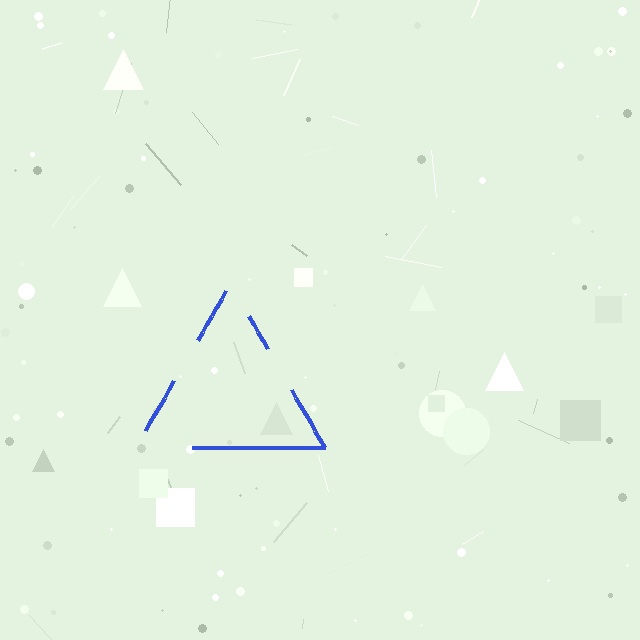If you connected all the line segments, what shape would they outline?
They would outline a triangle.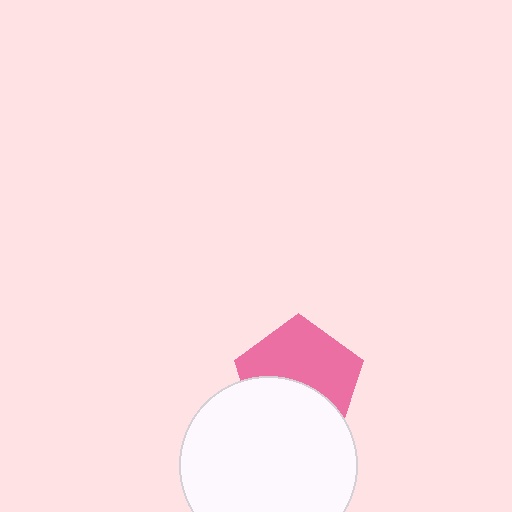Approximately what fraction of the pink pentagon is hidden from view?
Roughly 43% of the pink pentagon is hidden behind the white circle.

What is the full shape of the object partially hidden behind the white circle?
The partially hidden object is a pink pentagon.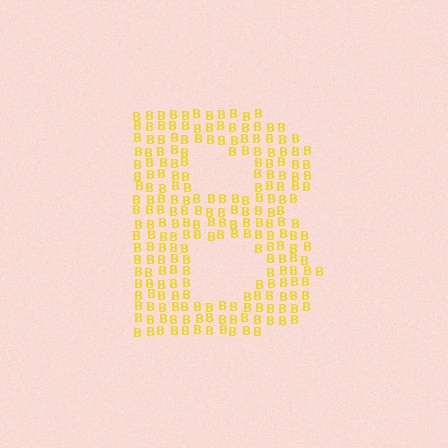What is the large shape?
The large shape is the letter B.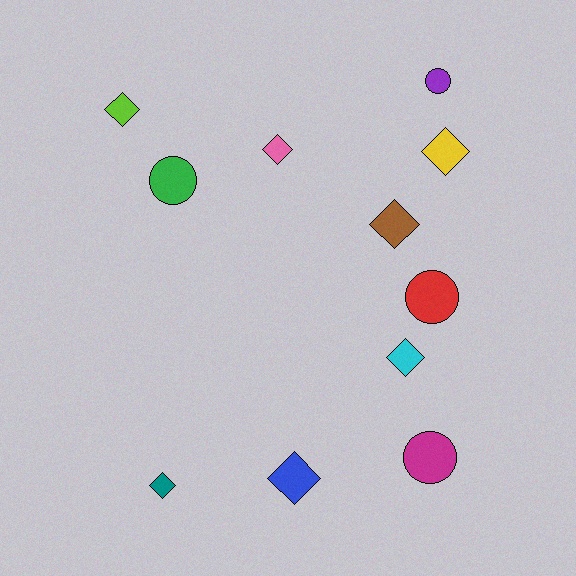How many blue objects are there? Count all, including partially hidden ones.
There is 1 blue object.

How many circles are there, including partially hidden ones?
There are 4 circles.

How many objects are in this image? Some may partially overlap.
There are 11 objects.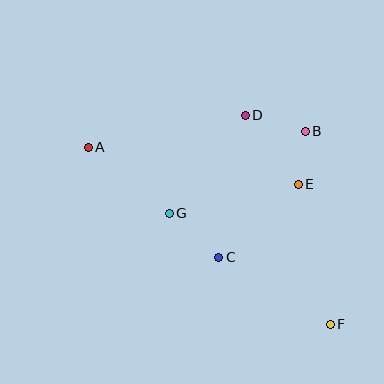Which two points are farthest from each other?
Points A and F are farthest from each other.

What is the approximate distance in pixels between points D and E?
The distance between D and E is approximately 87 pixels.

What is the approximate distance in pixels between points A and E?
The distance between A and E is approximately 214 pixels.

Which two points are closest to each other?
Points B and E are closest to each other.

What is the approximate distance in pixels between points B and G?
The distance between B and G is approximately 159 pixels.